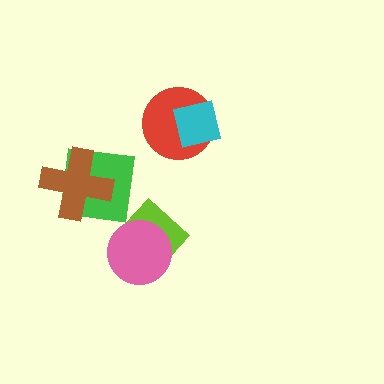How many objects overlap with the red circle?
1 object overlaps with the red circle.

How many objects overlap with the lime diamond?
1 object overlaps with the lime diamond.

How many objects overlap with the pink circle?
1 object overlaps with the pink circle.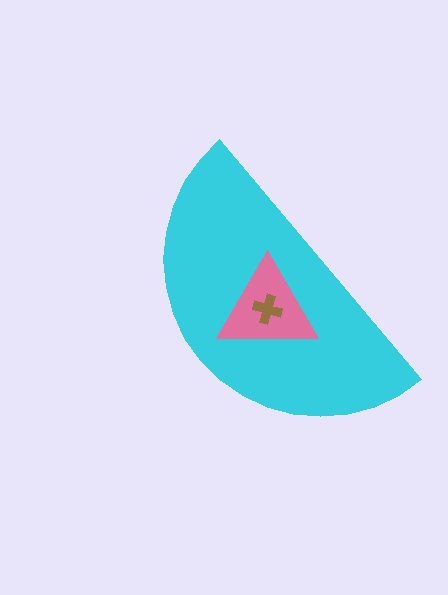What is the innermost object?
The brown cross.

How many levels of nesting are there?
3.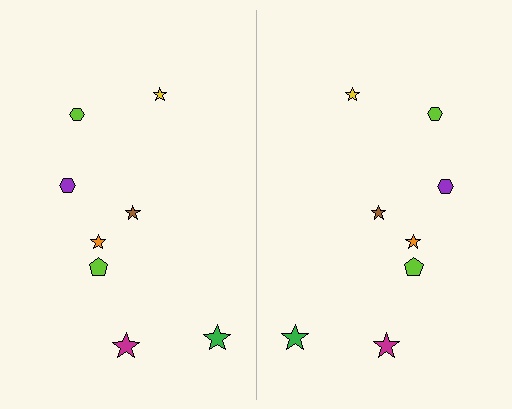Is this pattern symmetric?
Yes, this pattern has bilateral (reflection) symmetry.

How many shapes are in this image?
There are 16 shapes in this image.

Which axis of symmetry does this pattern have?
The pattern has a vertical axis of symmetry running through the center of the image.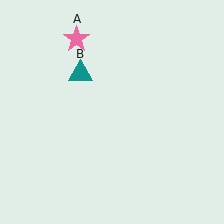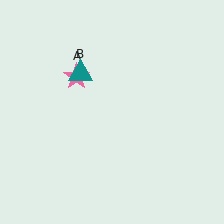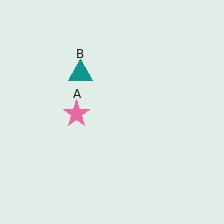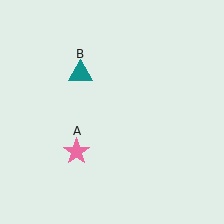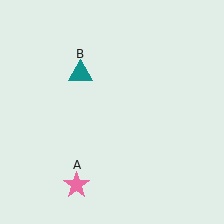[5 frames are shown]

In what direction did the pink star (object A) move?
The pink star (object A) moved down.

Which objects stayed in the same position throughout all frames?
Teal triangle (object B) remained stationary.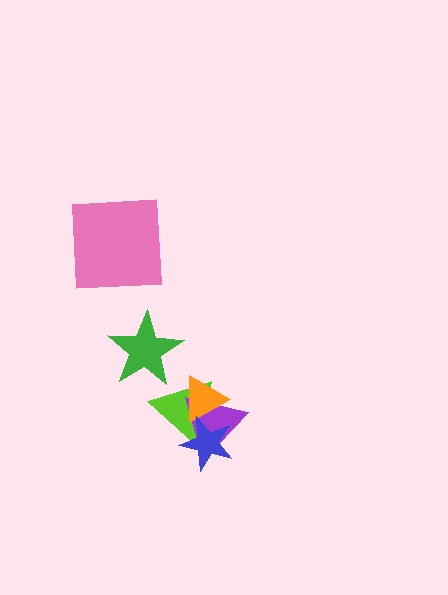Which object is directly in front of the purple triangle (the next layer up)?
The orange triangle is directly in front of the purple triangle.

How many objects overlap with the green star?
0 objects overlap with the green star.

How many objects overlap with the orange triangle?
3 objects overlap with the orange triangle.